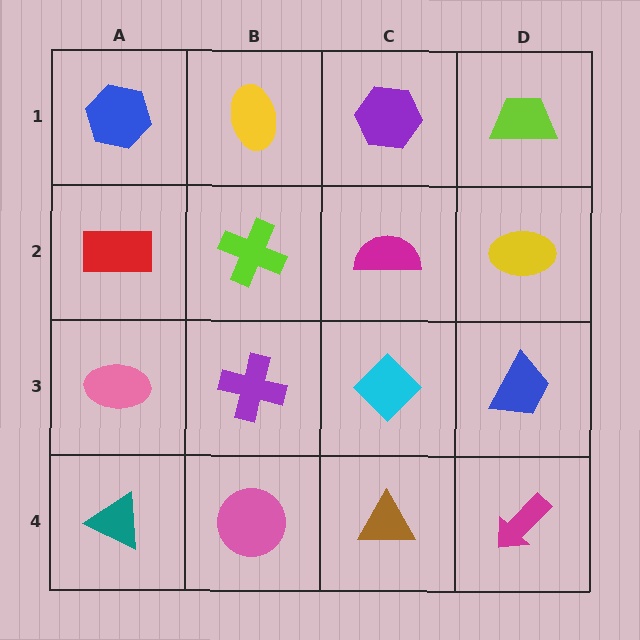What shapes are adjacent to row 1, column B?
A lime cross (row 2, column B), a blue hexagon (row 1, column A), a purple hexagon (row 1, column C).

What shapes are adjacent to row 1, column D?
A yellow ellipse (row 2, column D), a purple hexagon (row 1, column C).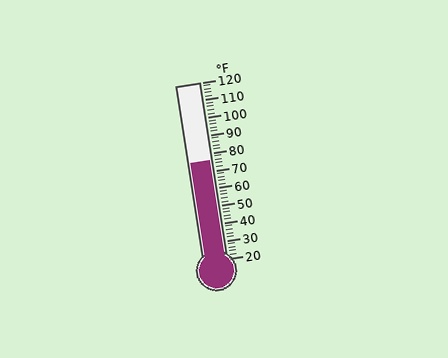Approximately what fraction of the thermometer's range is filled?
The thermometer is filled to approximately 55% of its range.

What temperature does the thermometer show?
The thermometer shows approximately 76°F.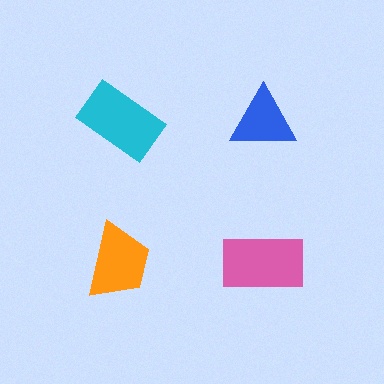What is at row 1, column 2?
A blue triangle.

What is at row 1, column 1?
A cyan rectangle.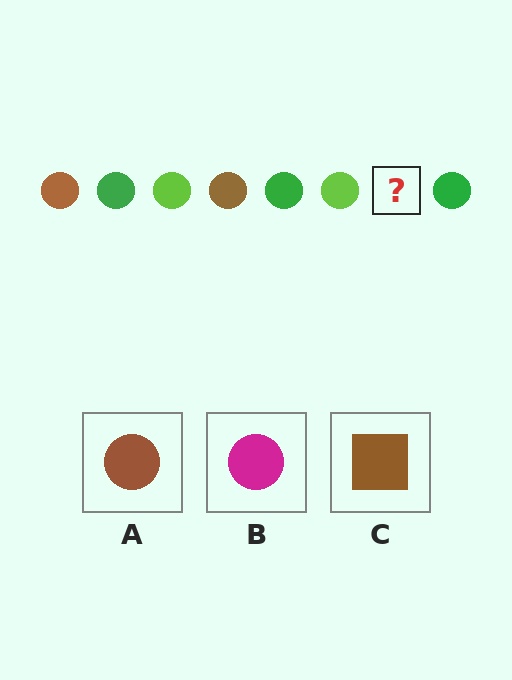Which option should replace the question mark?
Option A.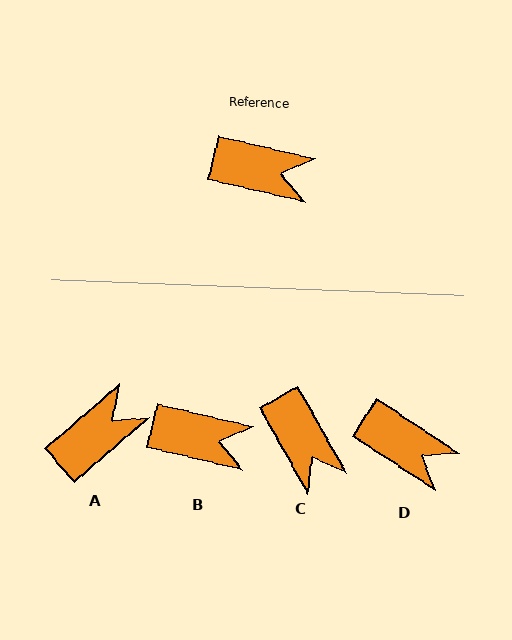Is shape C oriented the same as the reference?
No, it is off by about 48 degrees.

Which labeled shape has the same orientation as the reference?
B.